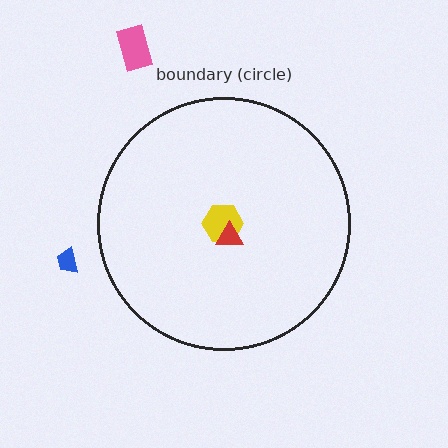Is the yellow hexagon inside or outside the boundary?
Inside.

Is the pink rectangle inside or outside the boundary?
Outside.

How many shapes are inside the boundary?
2 inside, 2 outside.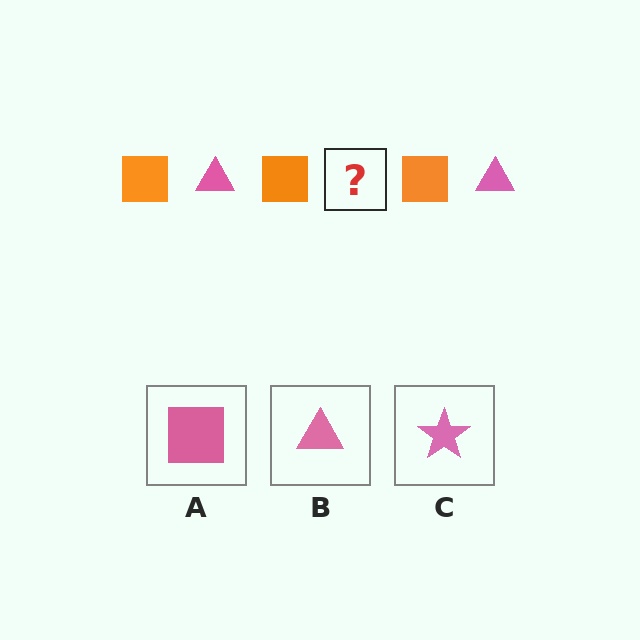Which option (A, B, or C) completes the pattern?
B.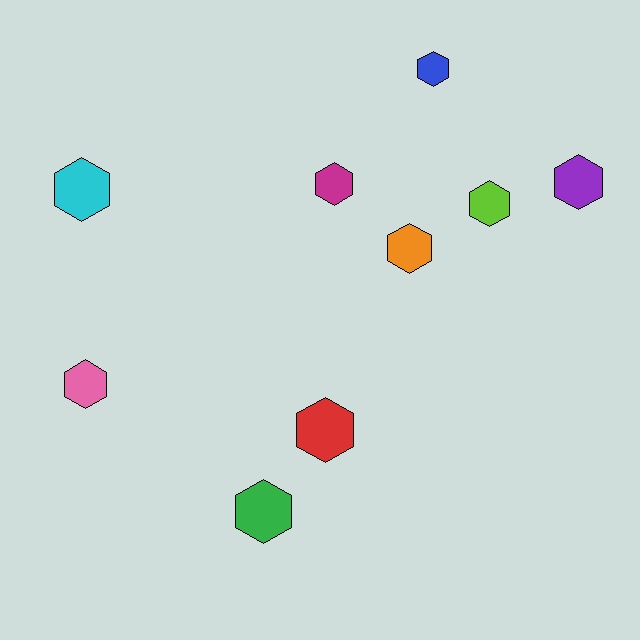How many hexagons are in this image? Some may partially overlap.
There are 9 hexagons.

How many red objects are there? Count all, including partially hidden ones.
There is 1 red object.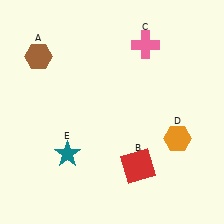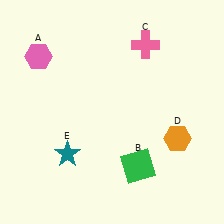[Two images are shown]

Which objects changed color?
A changed from brown to pink. B changed from red to green.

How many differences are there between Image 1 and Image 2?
There are 2 differences between the two images.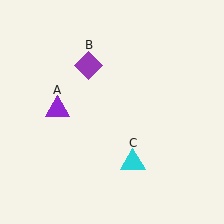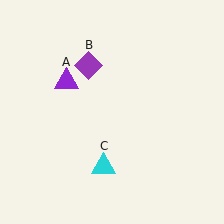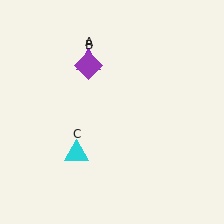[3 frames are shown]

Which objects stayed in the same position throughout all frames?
Purple diamond (object B) remained stationary.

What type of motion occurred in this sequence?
The purple triangle (object A), cyan triangle (object C) rotated clockwise around the center of the scene.